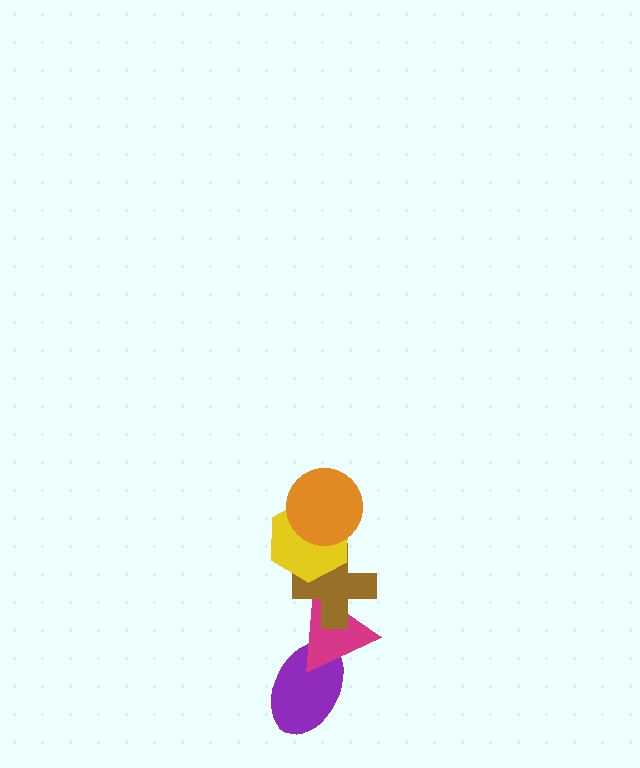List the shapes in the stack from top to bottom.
From top to bottom: the orange circle, the yellow hexagon, the brown cross, the magenta triangle, the purple ellipse.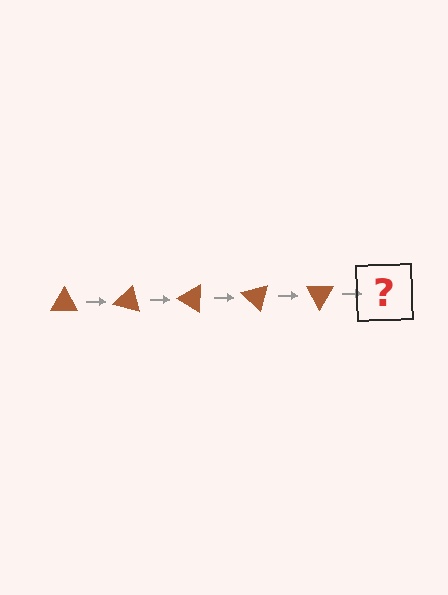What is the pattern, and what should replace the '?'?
The pattern is that the triangle rotates 15 degrees each step. The '?' should be a brown triangle rotated 75 degrees.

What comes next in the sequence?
The next element should be a brown triangle rotated 75 degrees.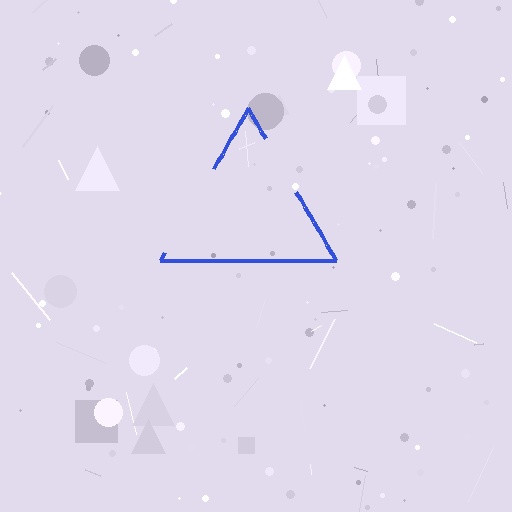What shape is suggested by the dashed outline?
The dashed outline suggests a triangle.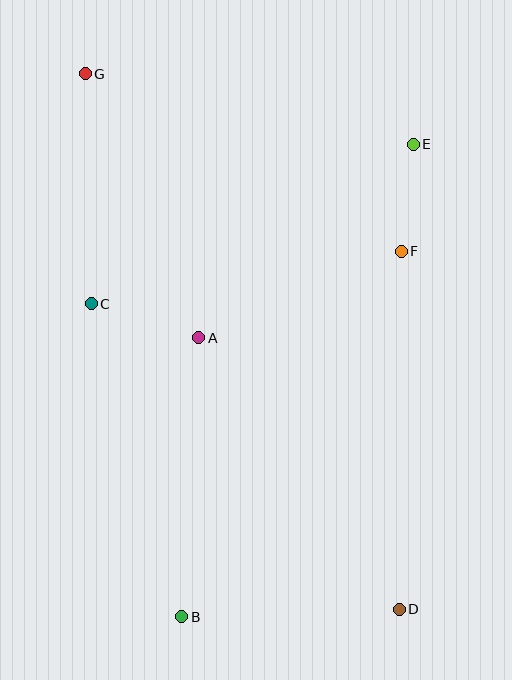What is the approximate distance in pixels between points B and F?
The distance between B and F is approximately 426 pixels.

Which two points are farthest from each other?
Points D and G are farthest from each other.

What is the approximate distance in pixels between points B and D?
The distance between B and D is approximately 217 pixels.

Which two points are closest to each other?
Points E and F are closest to each other.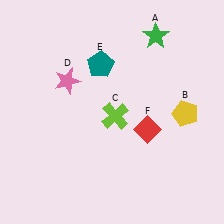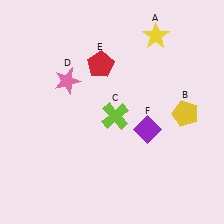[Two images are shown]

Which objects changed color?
A changed from green to yellow. E changed from teal to red. F changed from red to purple.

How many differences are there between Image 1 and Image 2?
There are 3 differences between the two images.